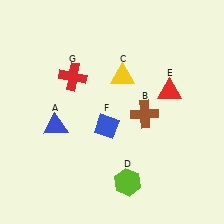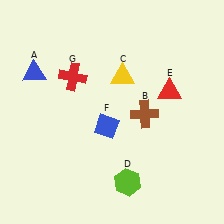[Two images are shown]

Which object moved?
The blue triangle (A) moved up.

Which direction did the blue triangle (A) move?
The blue triangle (A) moved up.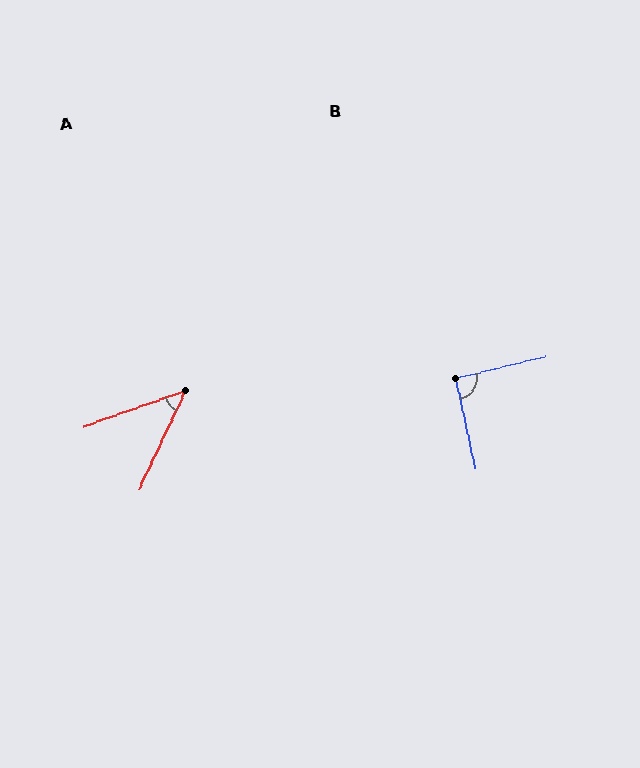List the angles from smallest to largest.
A (45°), B (91°).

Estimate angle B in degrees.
Approximately 91 degrees.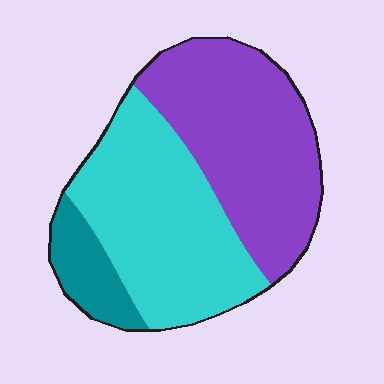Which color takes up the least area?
Teal, at roughly 10%.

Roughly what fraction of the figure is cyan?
Cyan covers roughly 45% of the figure.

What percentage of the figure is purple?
Purple covers 45% of the figure.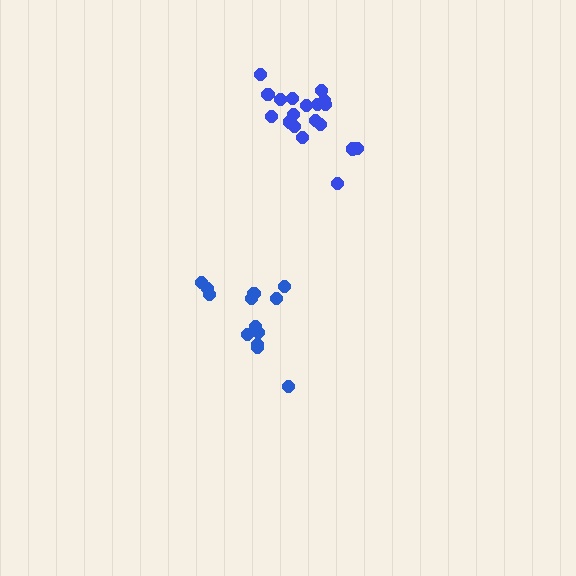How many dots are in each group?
Group 1: 19 dots, Group 2: 13 dots (32 total).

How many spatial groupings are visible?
There are 2 spatial groupings.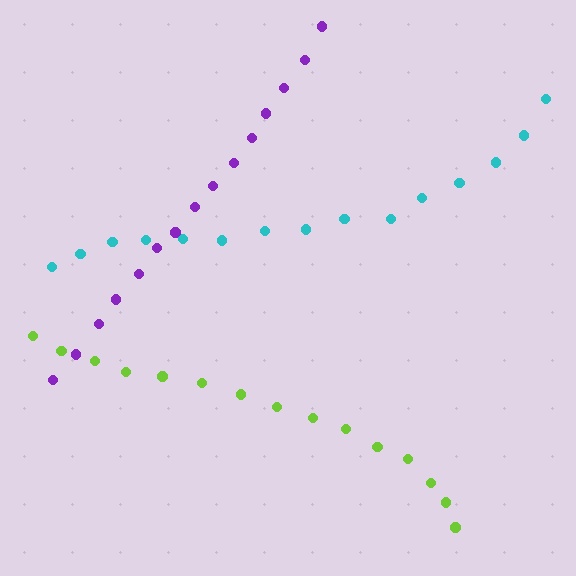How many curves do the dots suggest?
There are 3 distinct paths.